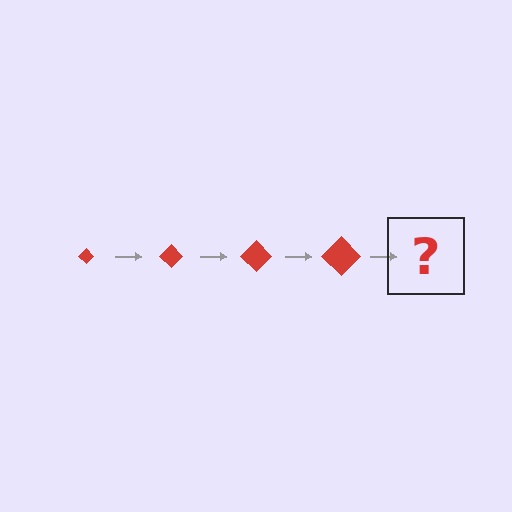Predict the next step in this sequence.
The next step is a red diamond, larger than the previous one.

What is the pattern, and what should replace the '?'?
The pattern is that the diamond gets progressively larger each step. The '?' should be a red diamond, larger than the previous one.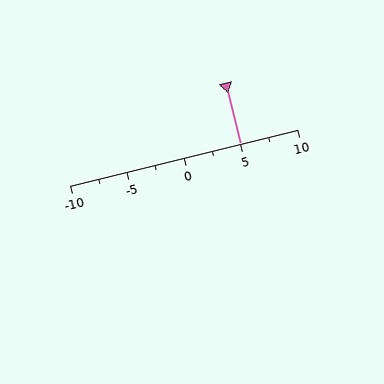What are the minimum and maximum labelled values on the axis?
The axis runs from -10 to 10.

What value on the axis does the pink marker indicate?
The marker indicates approximately 5.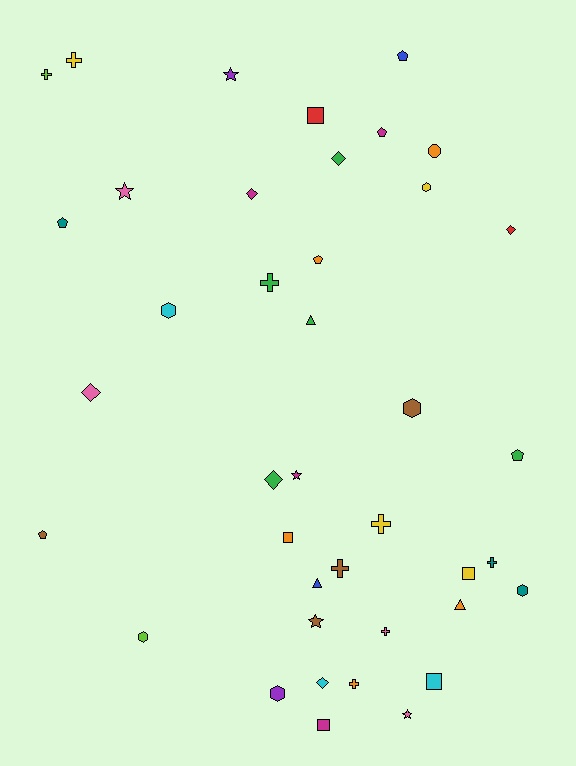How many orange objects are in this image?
There are 5 orange objects.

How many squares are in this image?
There are 5 squares.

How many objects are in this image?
There are 40 objects.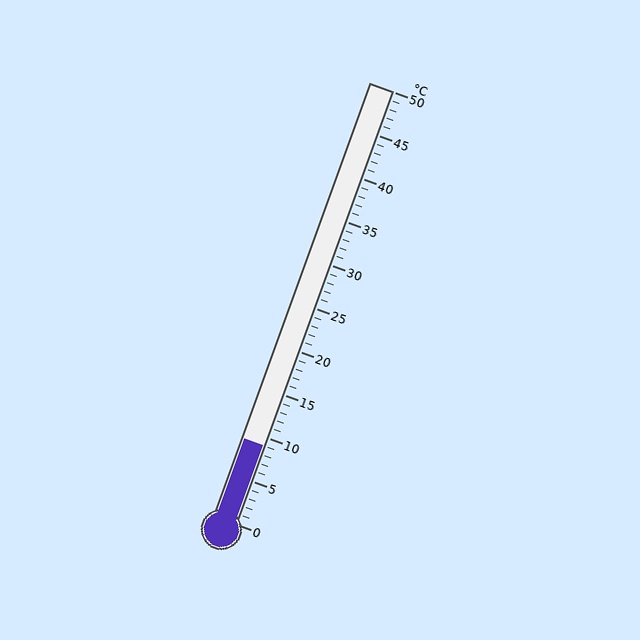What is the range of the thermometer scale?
The thermometer scale ranges from 0°C to 50°C.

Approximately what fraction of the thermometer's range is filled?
The thermometer is filled to approximately 20% of its range.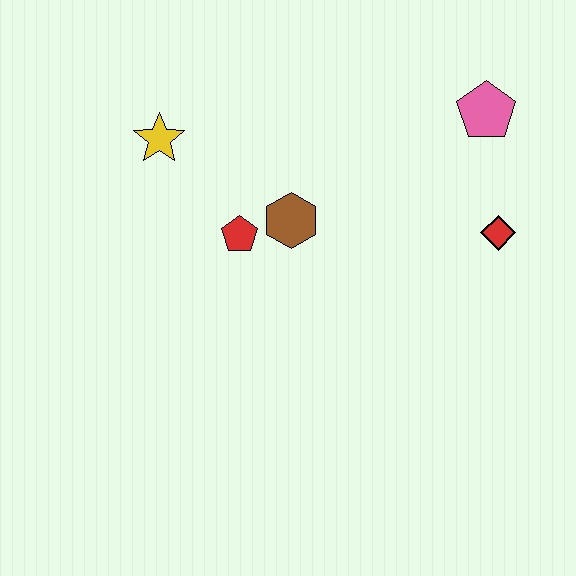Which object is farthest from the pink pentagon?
The yellow star is farthest from the pink pentagon.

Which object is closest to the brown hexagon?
The red pentagon is closest to the brown hexagon.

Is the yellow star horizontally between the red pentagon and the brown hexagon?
No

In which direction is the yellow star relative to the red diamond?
The yellow star is to the left of the red diamond.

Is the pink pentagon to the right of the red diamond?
No